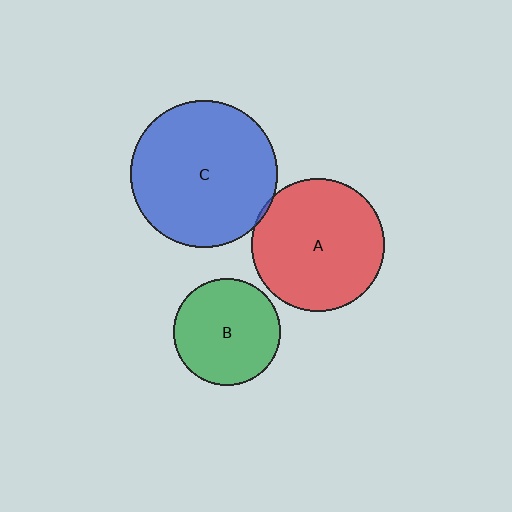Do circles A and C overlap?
Yes.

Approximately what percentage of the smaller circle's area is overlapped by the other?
Approximately 5%.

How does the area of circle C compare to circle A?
Approximately 1.2 times.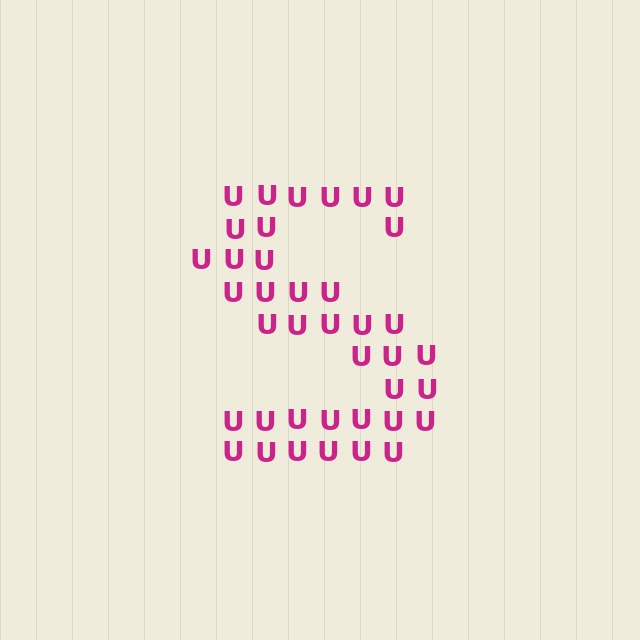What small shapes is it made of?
It is made of small letter U's.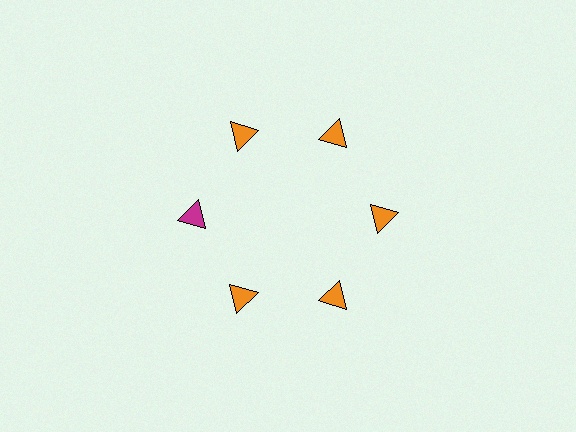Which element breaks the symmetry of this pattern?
The magenta triangle at roughly the 9 o'clock position breaks the symmetry. All other shapes are orange triangles.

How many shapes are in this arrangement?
There are 6 shapes arranged in a ring pattern.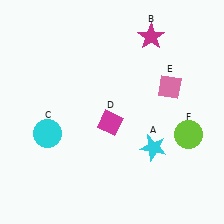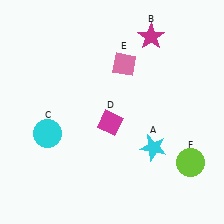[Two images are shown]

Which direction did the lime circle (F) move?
The lime circle (F) moved down.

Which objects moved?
The objects that moved are: the pink diamond (E), the lime circle (F).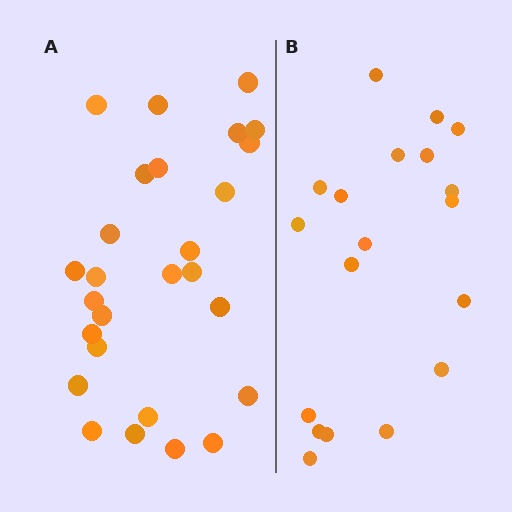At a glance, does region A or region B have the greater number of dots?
Region A (the left region) has more dots.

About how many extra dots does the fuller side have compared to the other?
Region A has roughly 8 or so more dots than region B.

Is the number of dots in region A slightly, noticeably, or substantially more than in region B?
Region A has noticeably more, but not dramatically so. The ratio is roughly 1.4 to 1.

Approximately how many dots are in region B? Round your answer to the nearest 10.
About 20 dots. (The exact count is 19, which rounds to 20.)